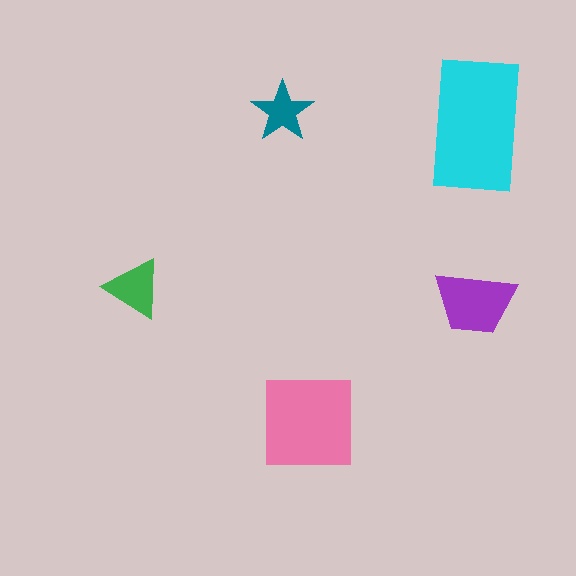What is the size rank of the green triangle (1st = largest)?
4th.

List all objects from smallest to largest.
The teal star, the green triangle, the purple trapezoid, the pink square, the cyan rectangle.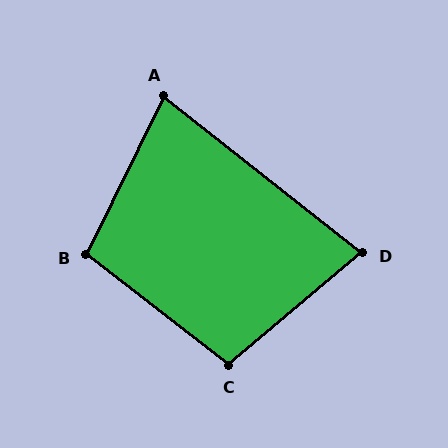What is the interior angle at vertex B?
Approximately 102 degrees (obtuse).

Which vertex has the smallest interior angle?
A, at approximately 78 degrees.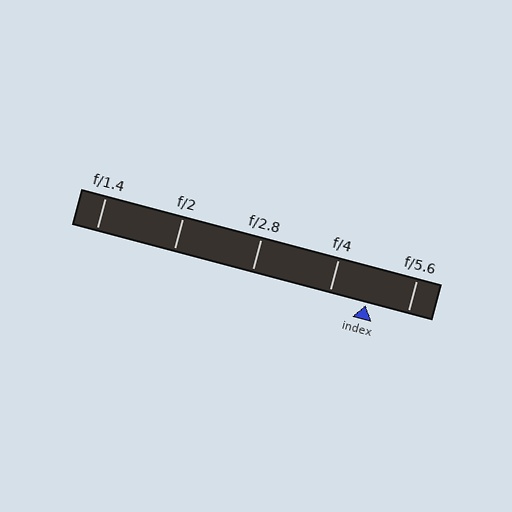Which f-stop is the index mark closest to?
The index mark is closest to f/4.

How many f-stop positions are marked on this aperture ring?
There are 5 f-stop positions marked.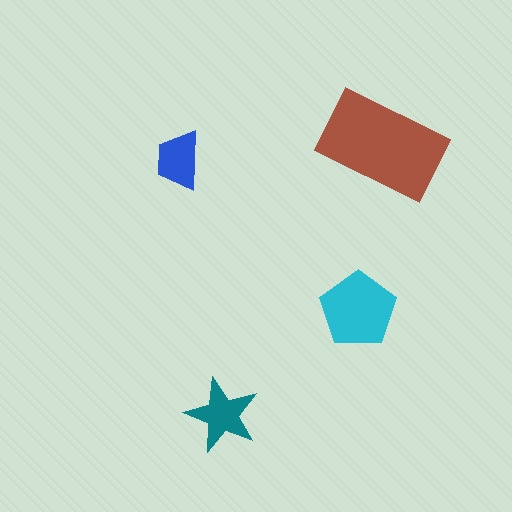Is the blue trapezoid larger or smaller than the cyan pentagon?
Smaller.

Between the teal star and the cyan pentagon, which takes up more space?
The cyan pentagon.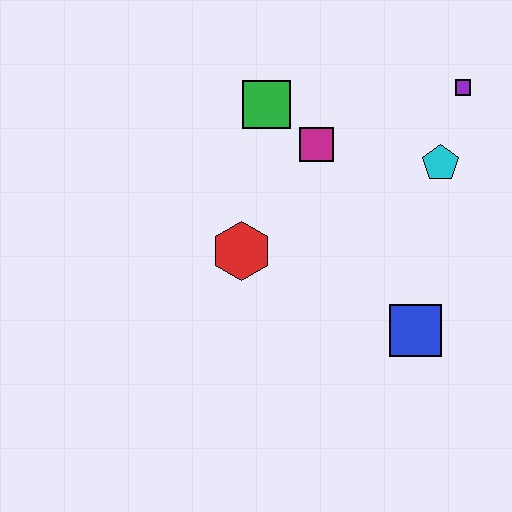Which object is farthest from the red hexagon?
The purple square is farthest from the red hexagon.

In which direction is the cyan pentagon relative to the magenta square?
The cyan pentagon is to the right of the magenta square.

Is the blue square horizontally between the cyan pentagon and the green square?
Yes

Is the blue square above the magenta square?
No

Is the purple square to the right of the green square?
Yes